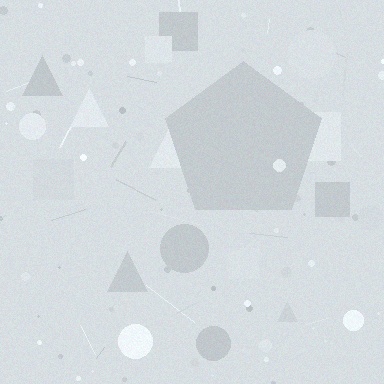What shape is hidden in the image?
A pentagon is hidden in the image.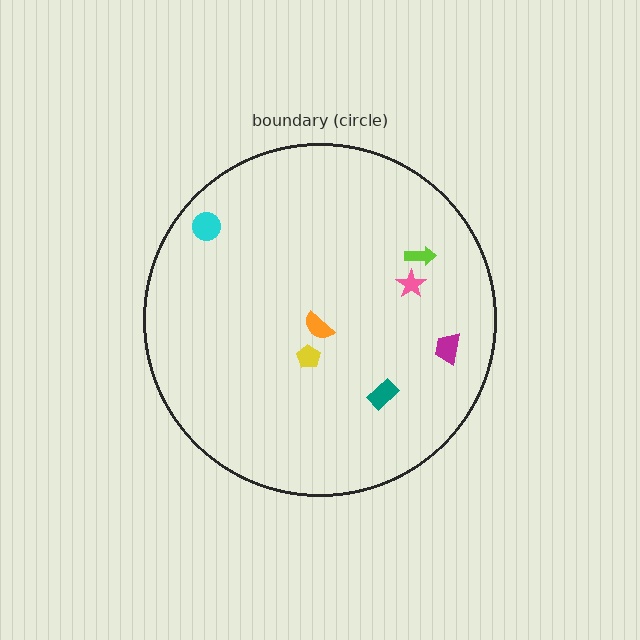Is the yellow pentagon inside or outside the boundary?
Inside.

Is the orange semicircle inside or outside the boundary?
Inside.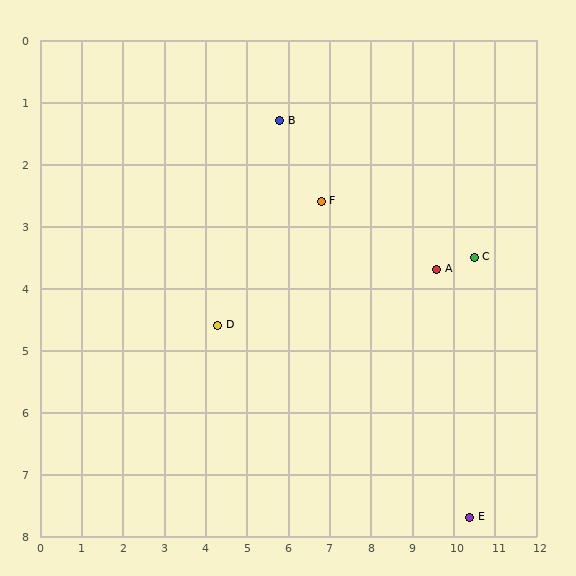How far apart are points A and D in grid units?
Points A and D are about 5.4 grid units apart.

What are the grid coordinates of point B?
Point B is at approximately (5.8, 1.3).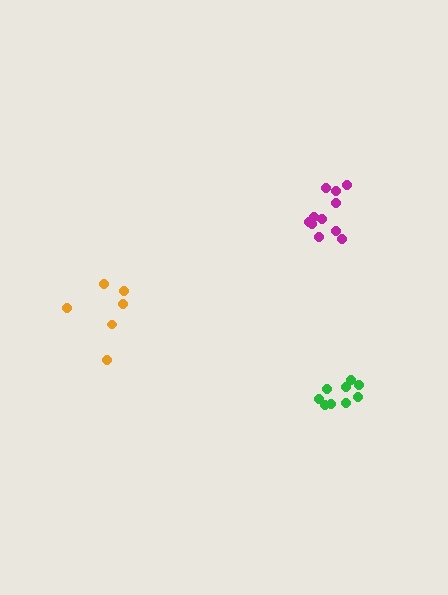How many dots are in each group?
Group 1: 11 dots, Group 2: 6 dots, Group 3: 9 dots (26 total).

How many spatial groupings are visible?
There are 3 spatial groupings.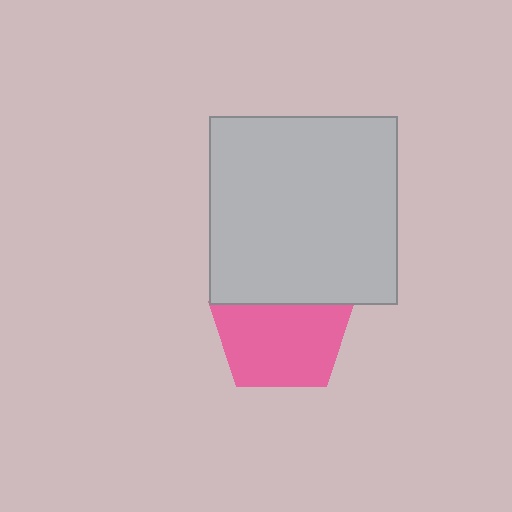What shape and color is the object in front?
The object in front is a light gray square.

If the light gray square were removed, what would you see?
You would see the complete pink pentagon.